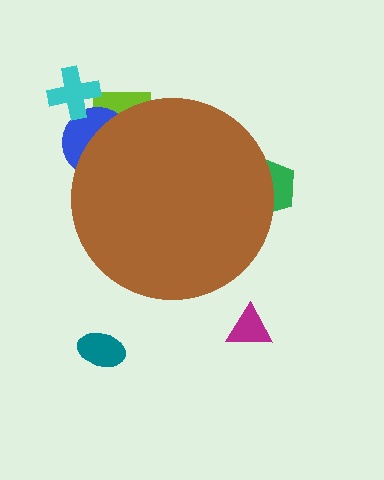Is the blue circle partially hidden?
Yes, the blue circle is partially hidden behind the brown circle.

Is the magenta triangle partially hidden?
No, the magenta triangle is fully visible.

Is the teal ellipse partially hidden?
No, the teal ellipse is fully visible.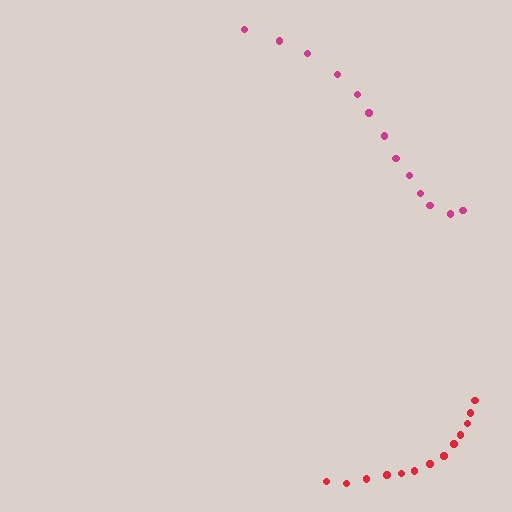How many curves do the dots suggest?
There are 2 distinct paths.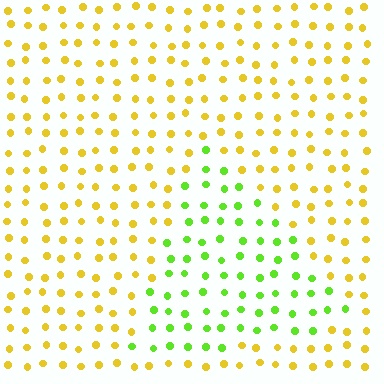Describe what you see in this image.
The image is filled with small yellow elements in a uniform arrangement. A triangle-shaped region is visible where the elements are tinted to a slightly different hue, forming a subtle color boundary.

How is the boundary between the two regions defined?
The boundary is defined purely by a slight shift in hue (about 52 degrees). Spacing, size, and orientation are identical on both sides.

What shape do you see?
I see a triangle.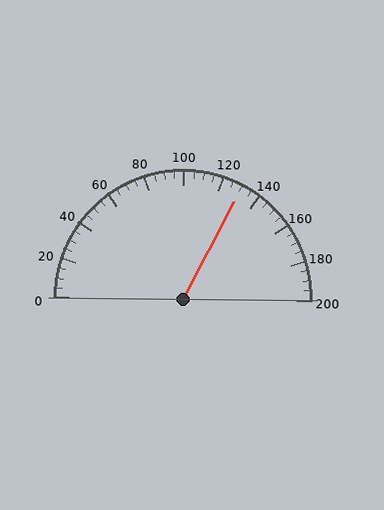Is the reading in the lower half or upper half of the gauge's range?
The reading is in the upper half of the range (0 to 200).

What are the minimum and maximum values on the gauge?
The gauge ranges from 0 to 200.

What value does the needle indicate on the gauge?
The needle indicates approximately 130.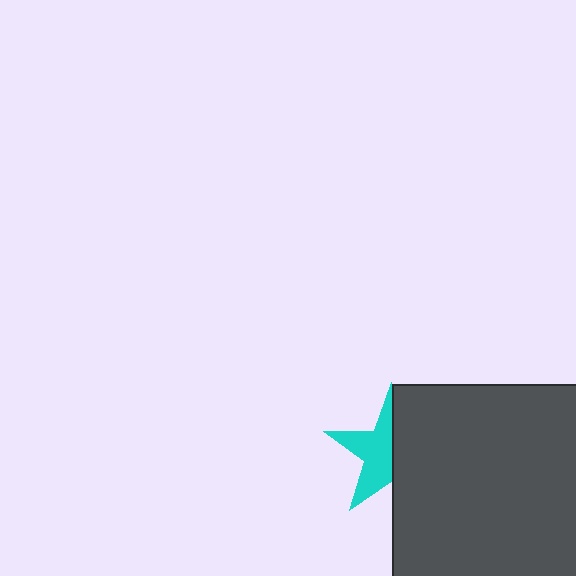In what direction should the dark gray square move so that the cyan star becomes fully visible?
The dark gray square should move right. That is the shortest direction to clear the overlap and leave the cyan star fully visible.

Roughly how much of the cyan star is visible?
About half of it is visible (roughly 50%).